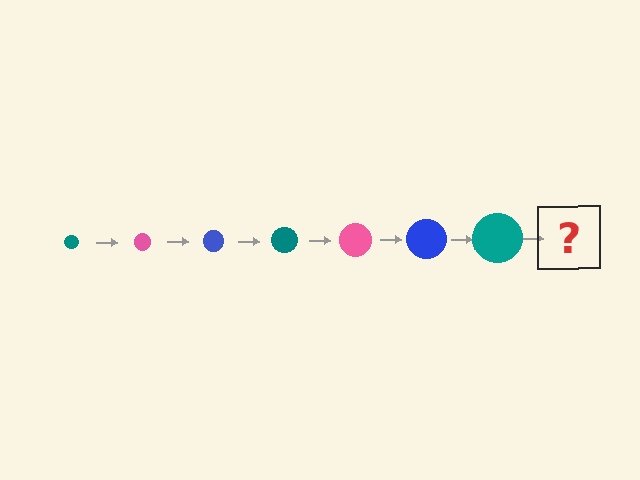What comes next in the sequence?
The next element should be a pink circle, larger than the previous one.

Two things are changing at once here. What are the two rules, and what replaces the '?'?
The two rules are that the circle grows larger each step and the color cycles through teal, pink, and blue. The '?' should be a pink circle, larger than the previous one.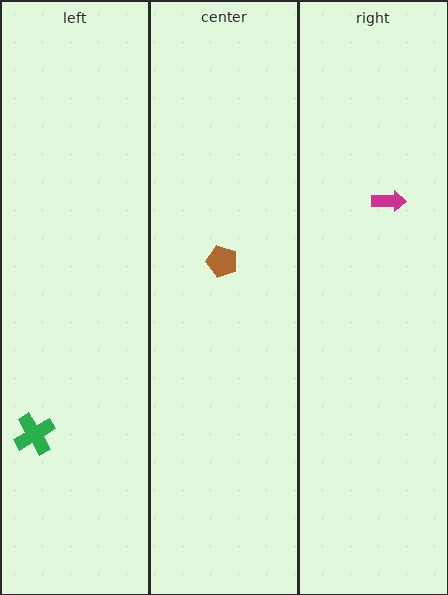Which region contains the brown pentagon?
The center region.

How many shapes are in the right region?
1.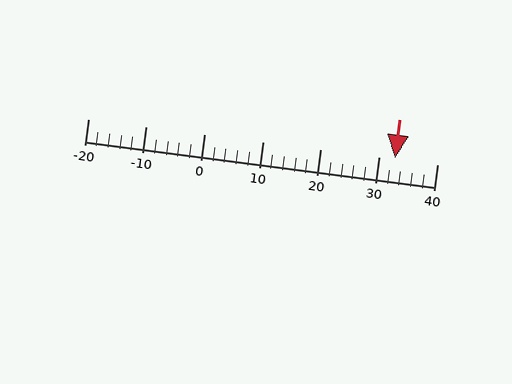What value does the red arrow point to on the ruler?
The red arrow points to approximately 33.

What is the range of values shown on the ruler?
The ruler shows values from -20 to 40.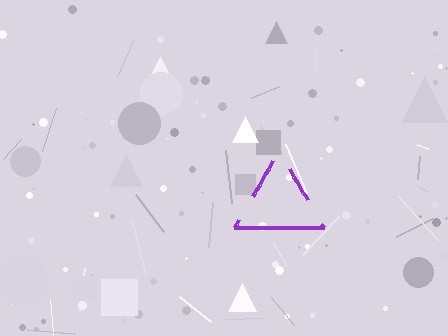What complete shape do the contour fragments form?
The contour fragments form a triangle.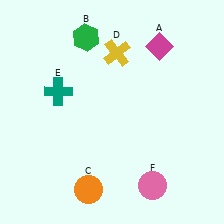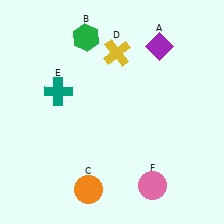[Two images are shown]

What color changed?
The diamond (A) changed from magenta in Image 1 to purple in Image 2.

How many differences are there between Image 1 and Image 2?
There is 1 difference between the two images.